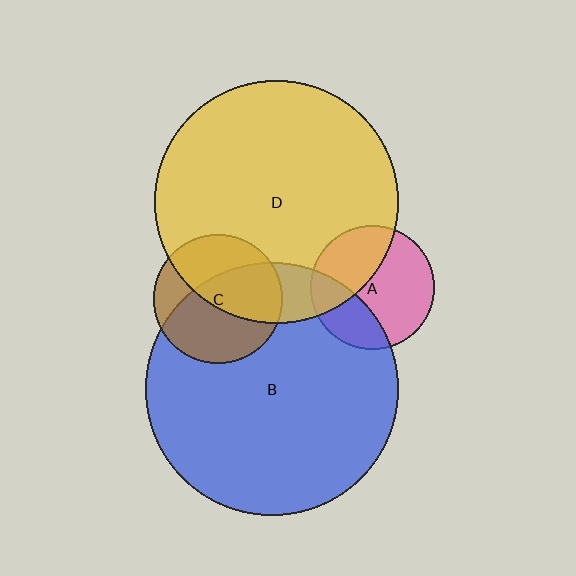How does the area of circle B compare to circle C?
Approximately 3.8 times.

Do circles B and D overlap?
Yes.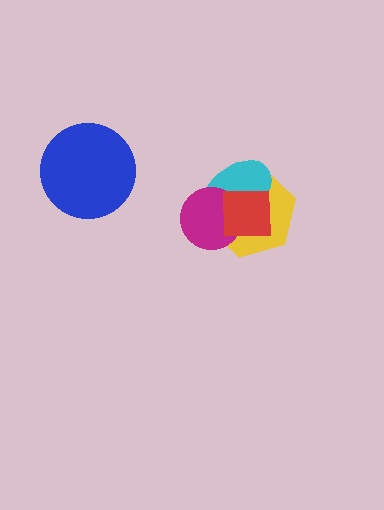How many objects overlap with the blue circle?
0 objects overlap with the blue circle.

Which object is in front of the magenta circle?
The red square is in front of the magenta circle.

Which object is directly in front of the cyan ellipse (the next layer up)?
The magenta circle is directly in front of the cyan ellipse.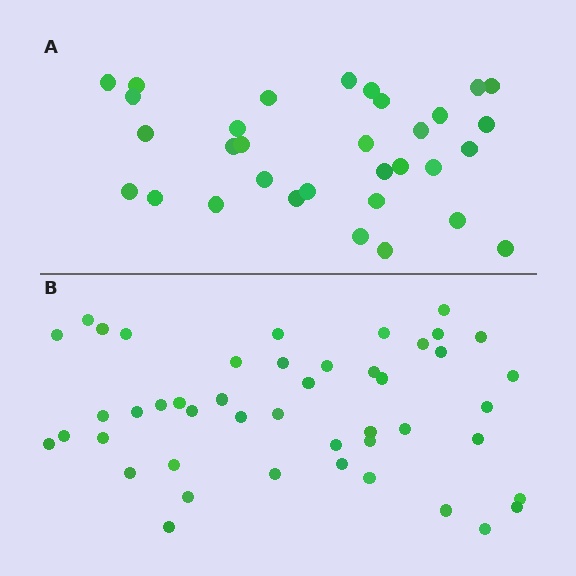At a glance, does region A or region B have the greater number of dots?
Region B (the bottom region) has more dots.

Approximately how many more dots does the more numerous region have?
Region B has approximately 15 more dots than region A.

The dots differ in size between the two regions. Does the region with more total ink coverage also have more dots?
No. Region A has more total ink coverage because its dots are larger, but region B actually contains more individual dots. Total area can be misleading — the number of items is what matters here.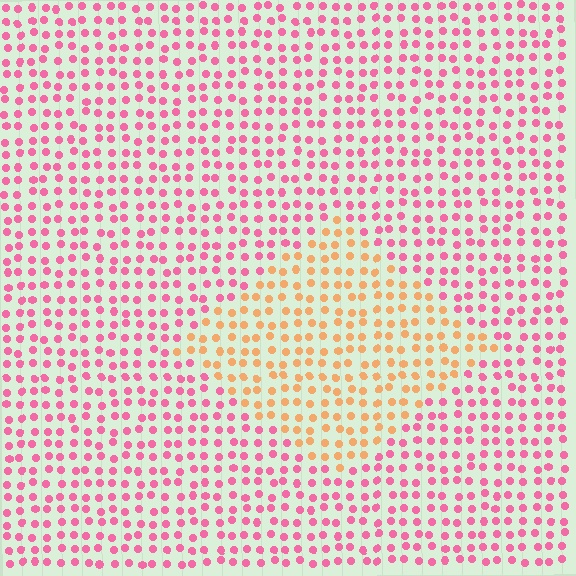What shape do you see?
I see a diamond.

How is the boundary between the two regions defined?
The boundary is defined purely by a slight shift in hue (about 54 degrees). Spacing, size, and orientation are identical on both sides.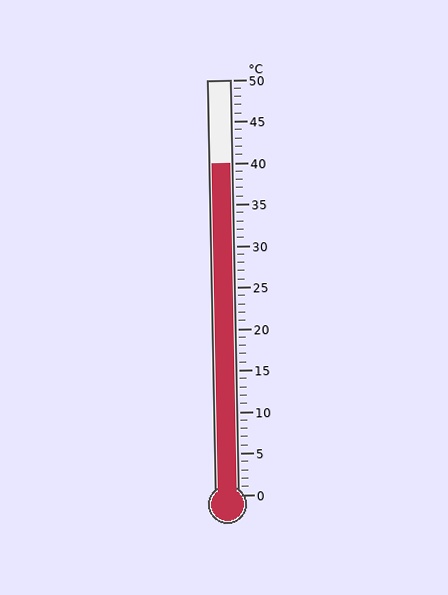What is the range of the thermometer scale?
The thermometer scale ranges from 0°C to 50°C.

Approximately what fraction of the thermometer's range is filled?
The thermometer is filled to approximately 80% of its range.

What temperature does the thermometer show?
The thermometer shows approximately 40°C.